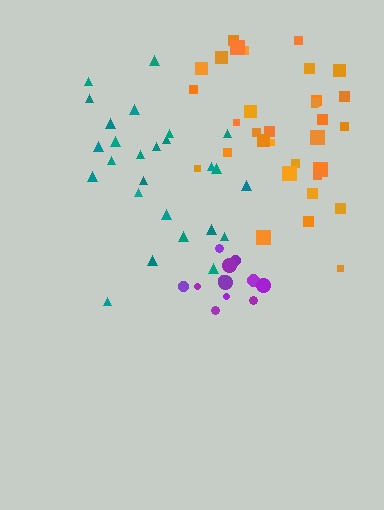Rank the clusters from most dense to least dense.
purple, teal, orange.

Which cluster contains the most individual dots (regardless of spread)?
Orange (33).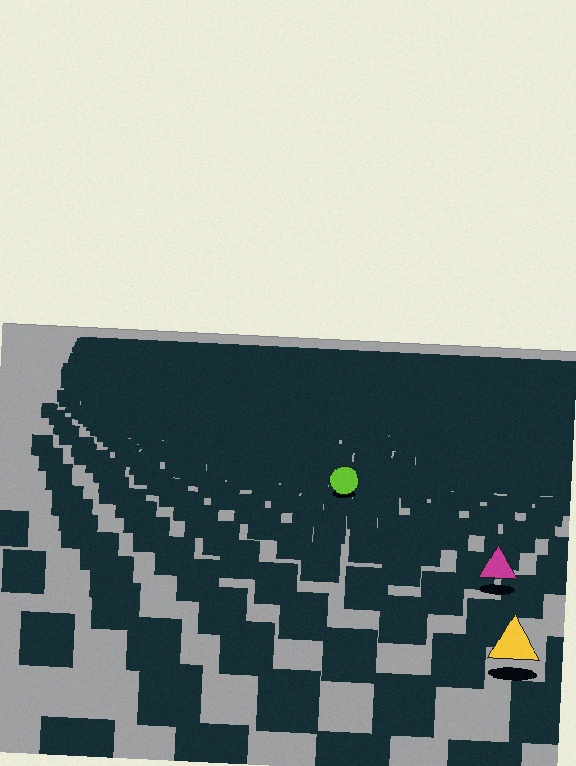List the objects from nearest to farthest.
From nearest to farthest: the yellow triangle, the magenta triangle, the lime circle.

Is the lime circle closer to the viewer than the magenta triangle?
No. The magenta triangle is closer — you can tell from the texture gradient: the ground texture is coarser near it.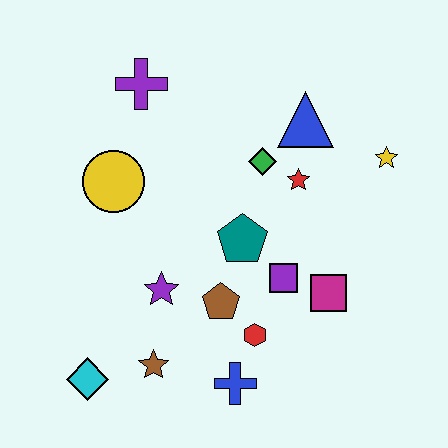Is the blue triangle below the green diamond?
No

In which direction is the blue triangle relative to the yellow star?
The blue triangle is to the left of the yellow star.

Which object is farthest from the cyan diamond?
The yellow star is farthest from the cyan diamond.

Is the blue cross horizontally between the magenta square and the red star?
No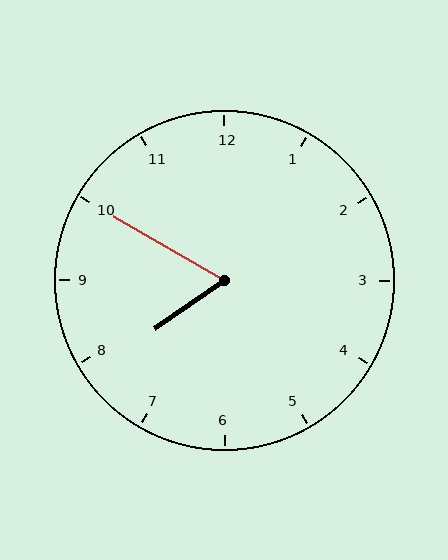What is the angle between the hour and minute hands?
Approximately 65 degrees.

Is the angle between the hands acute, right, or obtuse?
It is acute.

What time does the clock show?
7:50.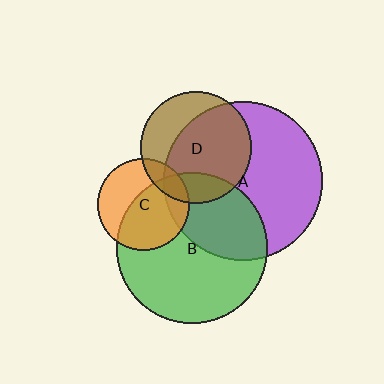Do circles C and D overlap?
Yes.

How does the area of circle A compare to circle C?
Approximately 3.0 times.